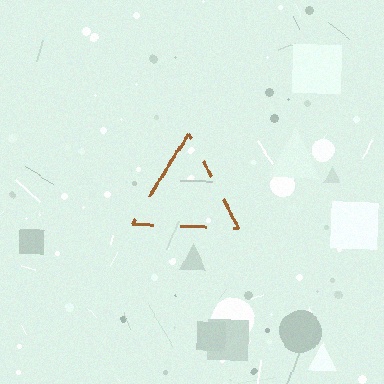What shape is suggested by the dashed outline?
The dashed outline suggests a triangle.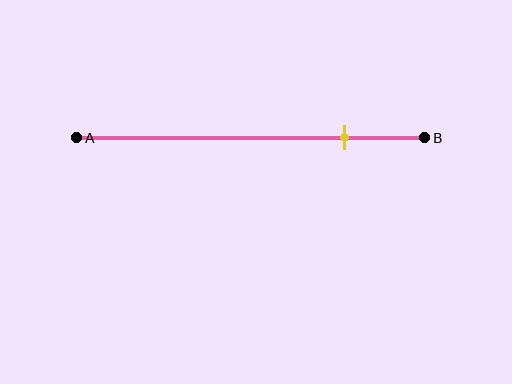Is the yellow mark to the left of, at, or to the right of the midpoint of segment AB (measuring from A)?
The yellow mark is to the right of the midpoint of segment AB.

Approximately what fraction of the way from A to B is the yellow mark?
The yellow mark is approximately 75% of the way from A to B.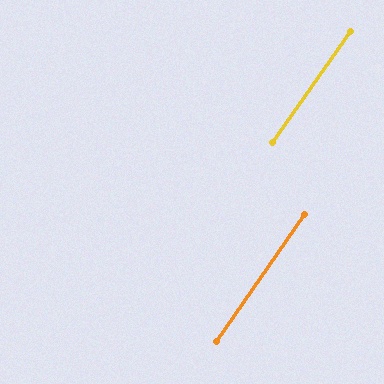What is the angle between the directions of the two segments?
Approximately 0 degrees.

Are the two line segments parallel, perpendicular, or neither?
Parallel — their directions differ by only 0.1°.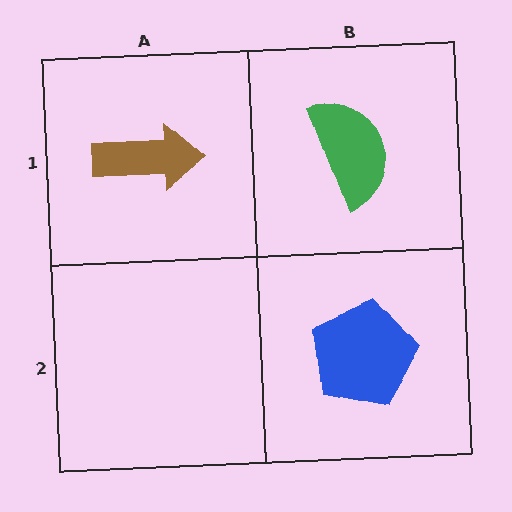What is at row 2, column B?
A blue pentagon.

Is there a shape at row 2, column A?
No, that cell is empty.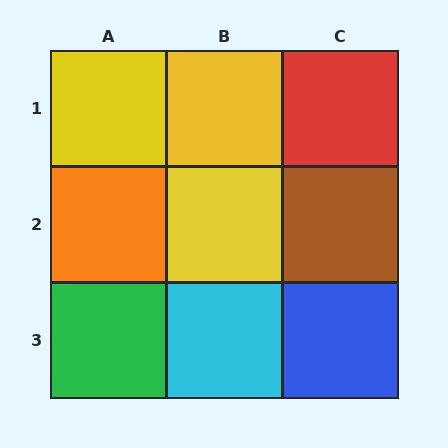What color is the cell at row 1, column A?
Yellow.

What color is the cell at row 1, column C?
Red.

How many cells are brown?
1 cell is brown.